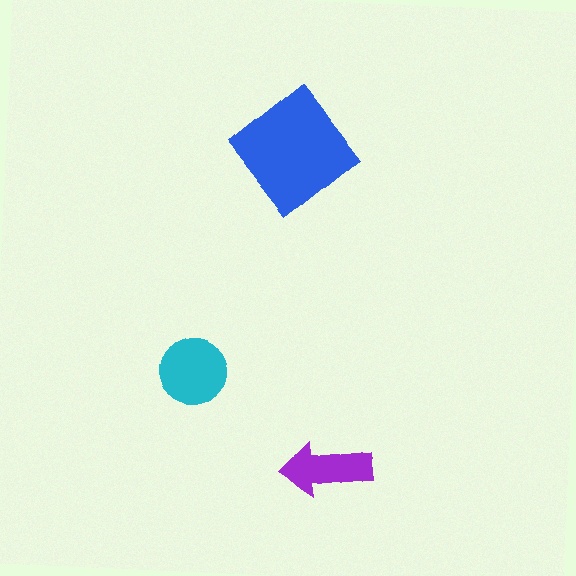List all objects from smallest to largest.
The purple arrow, the cyan circle, the blue diamond.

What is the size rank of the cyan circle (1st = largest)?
2nd.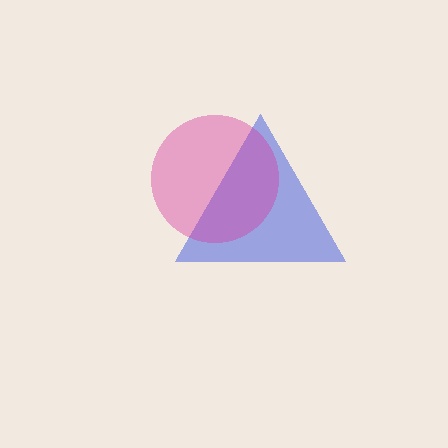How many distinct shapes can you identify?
There are 2 distinct shapes: a blue triangle, a magenta circle.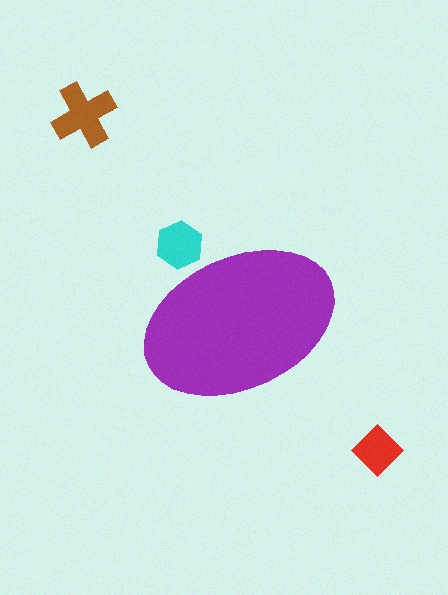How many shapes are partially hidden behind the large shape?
1 shape is partially hidden.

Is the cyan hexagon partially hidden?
Yes, the cyan hexagon is partially hidden behind the purple ellipse.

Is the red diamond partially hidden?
No, the red diamond is fully visible.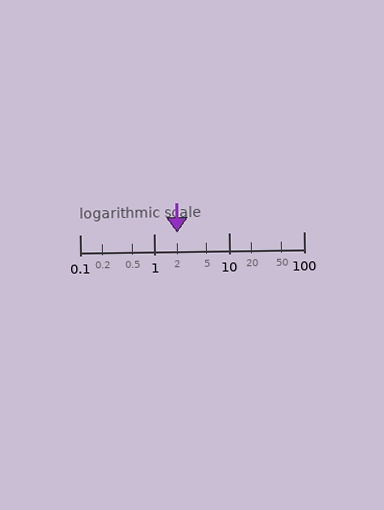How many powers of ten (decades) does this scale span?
The scale spans 3 decades, from 0.1 to 100.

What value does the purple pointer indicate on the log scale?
The pointer indicates approximately 2.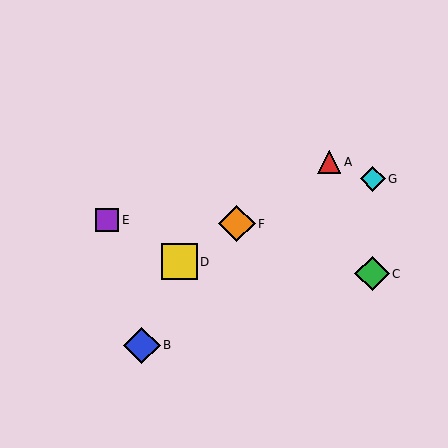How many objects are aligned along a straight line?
3 objects (A, D, F) are aligned along a straight line.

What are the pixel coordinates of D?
Object D is at (179, 262).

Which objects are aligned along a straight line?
Objects A, D, F are aligned along a straight line.